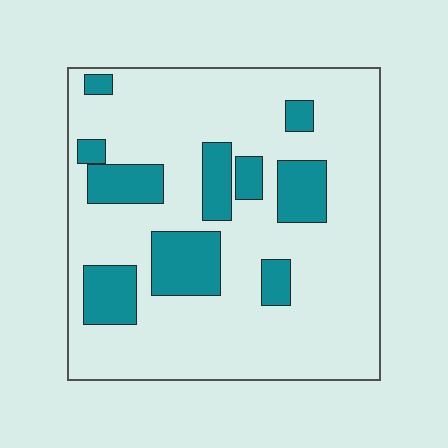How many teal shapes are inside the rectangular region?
10.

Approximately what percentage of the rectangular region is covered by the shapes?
Approximately 20%.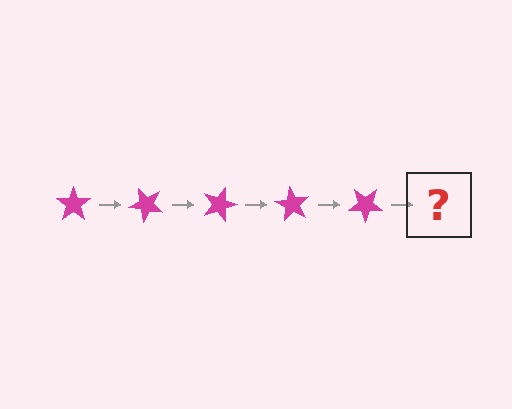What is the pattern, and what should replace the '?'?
The pattern is that the star rotates 45 degrees each step. The '?' should be a magenta star rotated 225 degrees.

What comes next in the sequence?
The next element should be a magenta star rotated 225 degrees.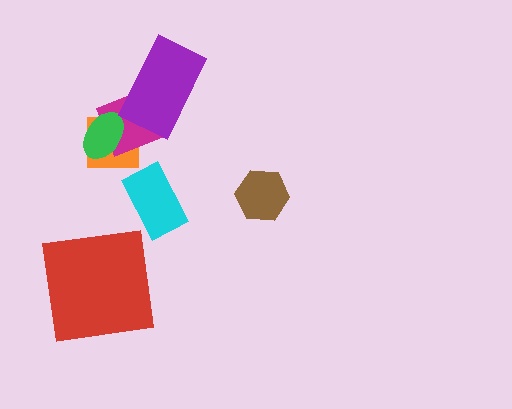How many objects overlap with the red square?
0 objects overlap with the red square.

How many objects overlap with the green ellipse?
2 objects overlap with the green ellipse.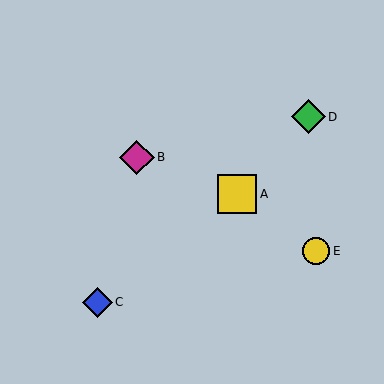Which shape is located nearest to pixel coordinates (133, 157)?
The magenta diamond (labeled B) at (137, 157) is nearest to that location.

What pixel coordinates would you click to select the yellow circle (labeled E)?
Click at (316, 251) to select the yellow circle E.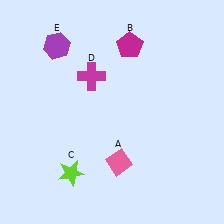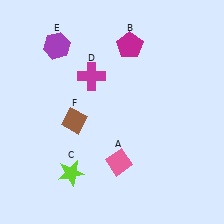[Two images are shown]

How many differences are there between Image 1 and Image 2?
There is 1 difference between the two images.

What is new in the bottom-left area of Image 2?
A brown diamond (F) was added in the bottom-left area of Image 2.